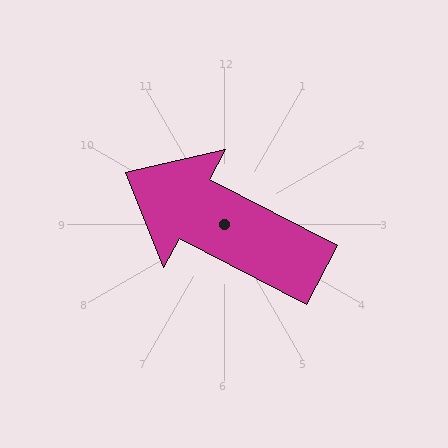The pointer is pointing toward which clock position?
Roughly 10 o'clock.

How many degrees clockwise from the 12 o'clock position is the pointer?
Approximately 298 degrees.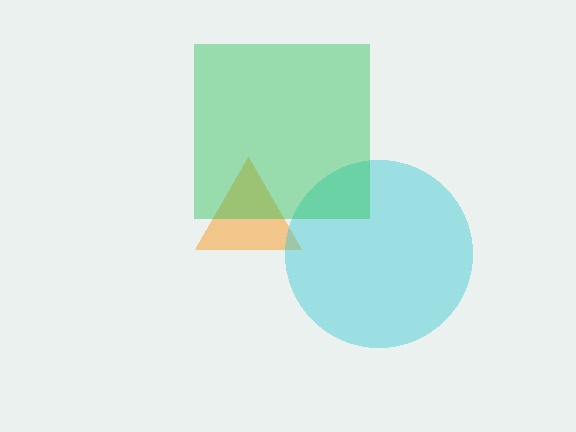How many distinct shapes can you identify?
There are 3 distinct shapes: an orange triangle, a cyan circle, a green square.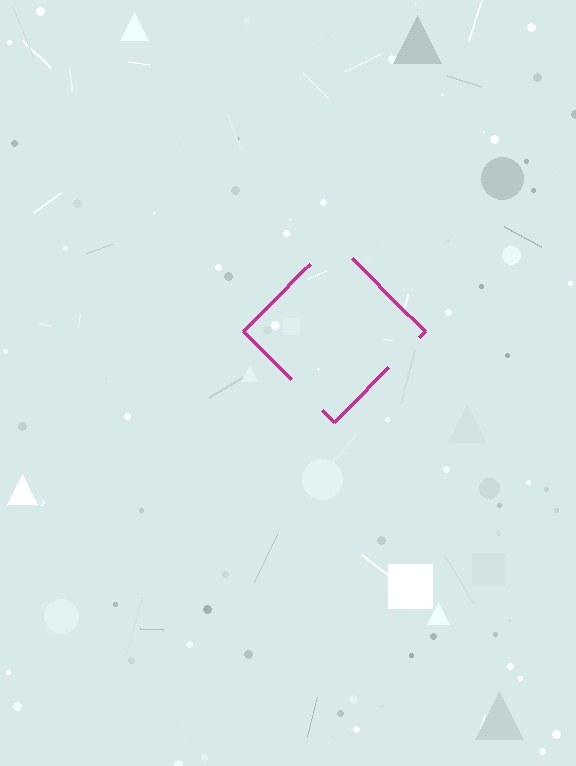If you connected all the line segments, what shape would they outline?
They would outline a diamond.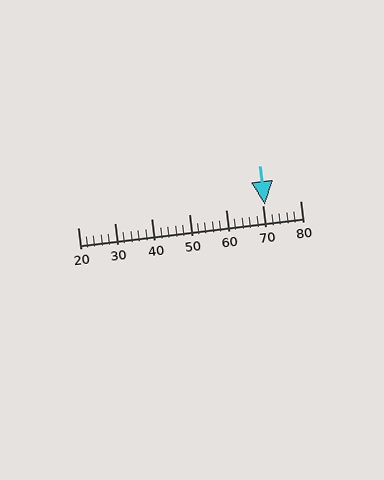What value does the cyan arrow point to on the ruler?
The cyan arrow points to approximately 70.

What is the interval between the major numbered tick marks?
The major tick marks are spaced 10 units apart.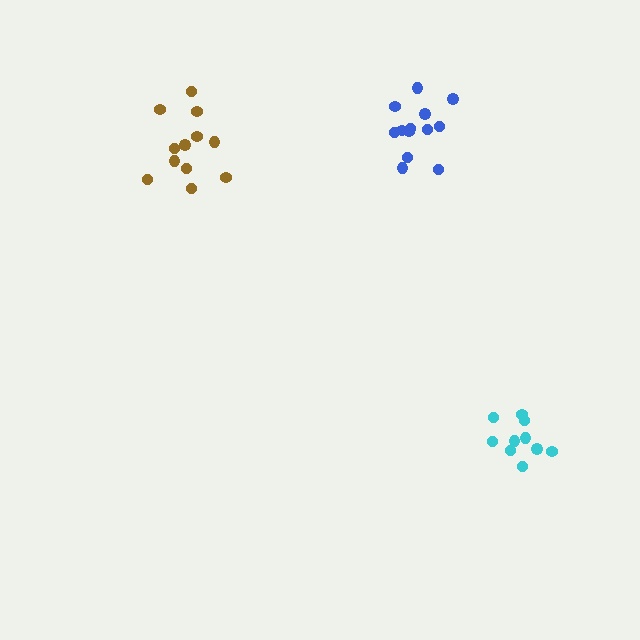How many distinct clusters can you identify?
There are 3 distinct clusters.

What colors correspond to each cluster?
The clusters are colored: cyan, brown, blue.